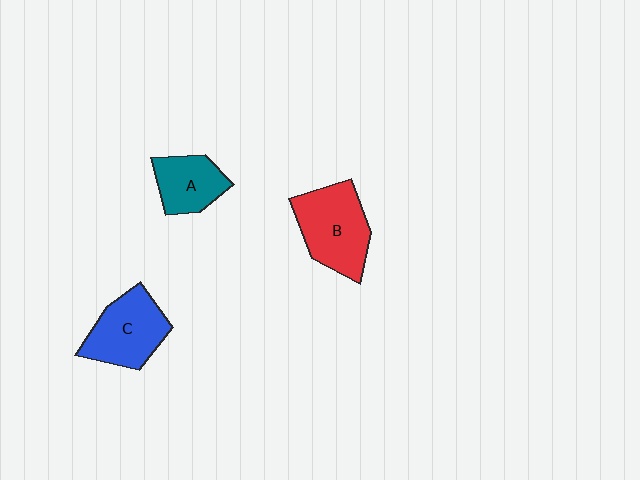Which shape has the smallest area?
Shape A (teal).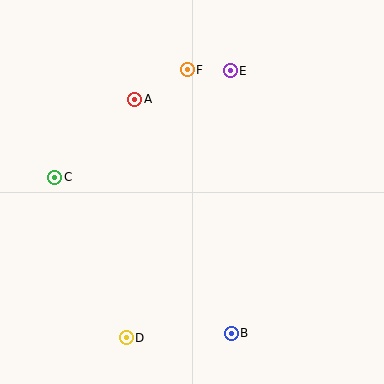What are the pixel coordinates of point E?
Point E is at (230, 71).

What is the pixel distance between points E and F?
The distance between E and F is 43 pixels.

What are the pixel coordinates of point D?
Point D is at (126, 338).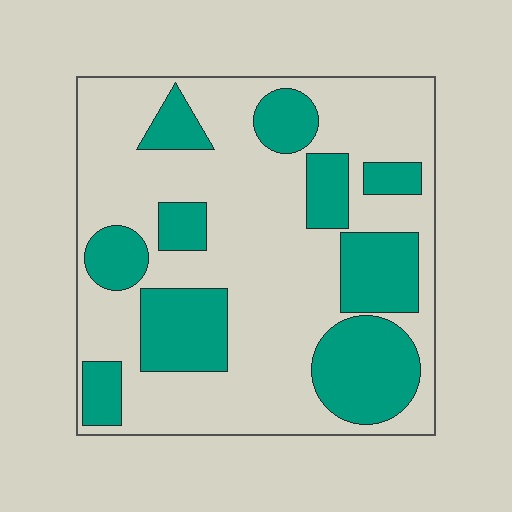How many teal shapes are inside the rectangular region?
10.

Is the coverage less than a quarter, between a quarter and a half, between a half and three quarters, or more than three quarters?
Between a quarter and a half.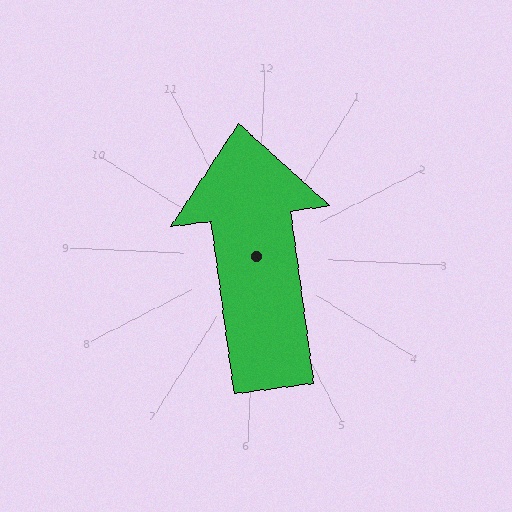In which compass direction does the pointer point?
North.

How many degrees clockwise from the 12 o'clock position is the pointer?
Approximately 350 degrees.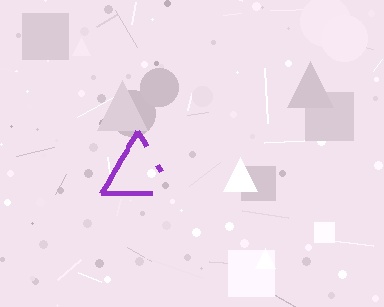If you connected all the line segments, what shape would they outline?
They would outline a triangle.